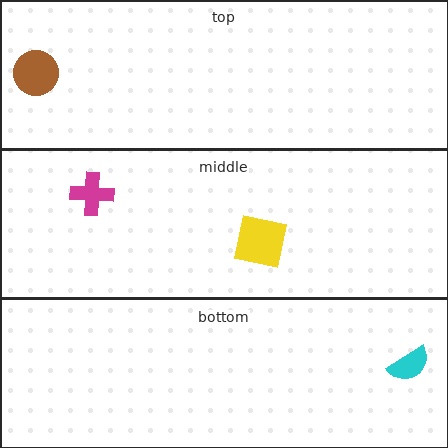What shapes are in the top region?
The brown circle.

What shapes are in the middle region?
The magenta cross, the yellow square.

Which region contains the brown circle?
The top region.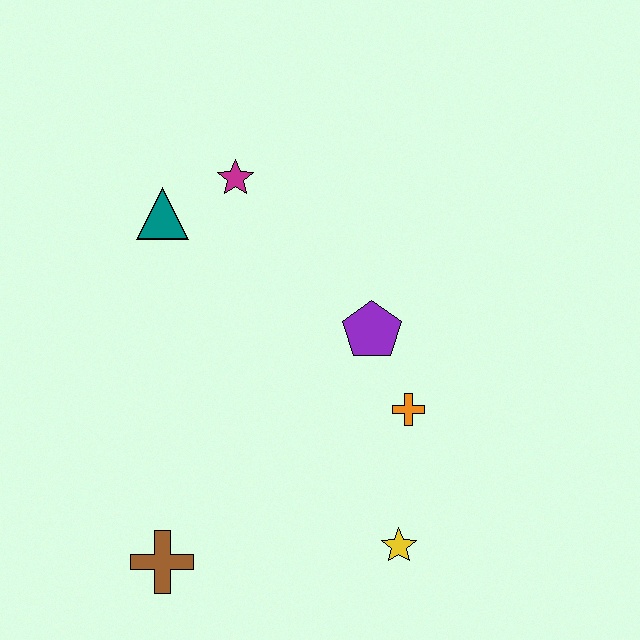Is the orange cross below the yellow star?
No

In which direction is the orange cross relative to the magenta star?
The orange cross is below the magenta star.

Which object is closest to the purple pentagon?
The orange cross is closest to the purple pentagon.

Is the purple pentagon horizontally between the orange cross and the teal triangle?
Yes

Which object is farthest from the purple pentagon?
The brown cross is farthest from the purple pentagon.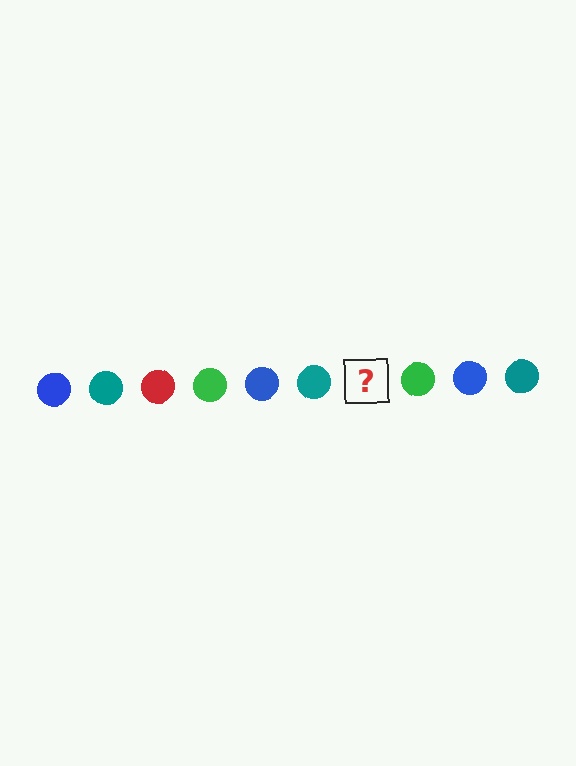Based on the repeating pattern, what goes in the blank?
The blank should be a red circle.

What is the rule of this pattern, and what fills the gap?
The rule is that the pattern cycles through blue, teal, red, green circles. The gap should be filled with a red circle.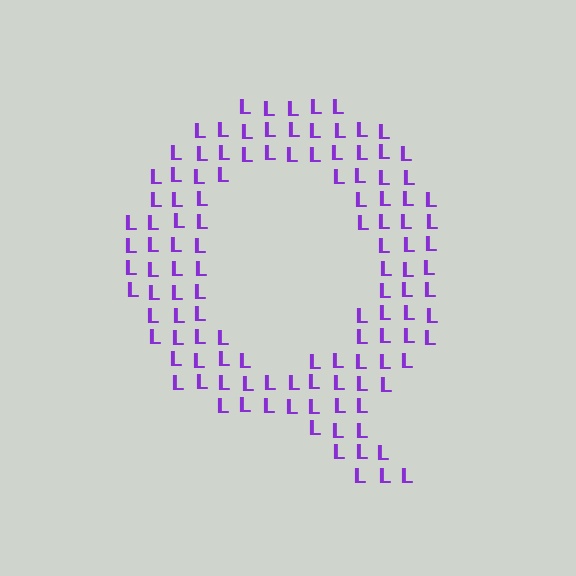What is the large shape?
The large shape is the letter Q.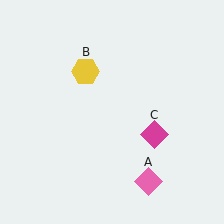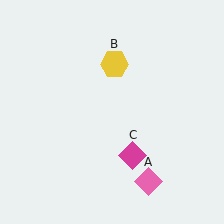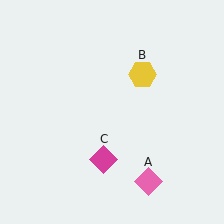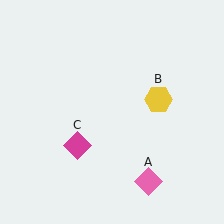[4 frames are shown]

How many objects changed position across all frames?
2 objects changed position: yellow hexagon (object B), magenta diamond (object C).